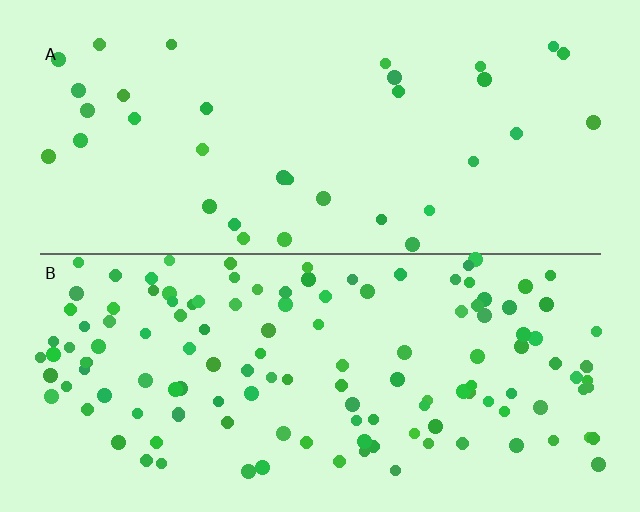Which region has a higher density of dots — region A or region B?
B (the bottom).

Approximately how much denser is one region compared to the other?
Approximately 3.8× — region B over region A.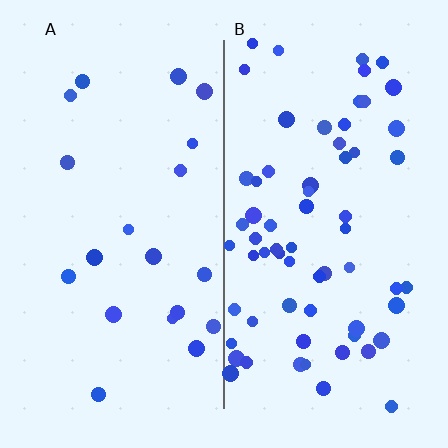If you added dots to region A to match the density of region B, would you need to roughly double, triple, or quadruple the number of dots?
Approximately triple.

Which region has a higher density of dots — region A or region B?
B (the right).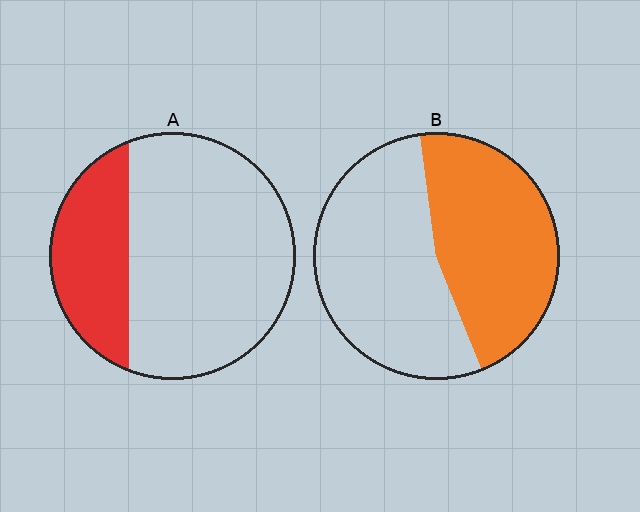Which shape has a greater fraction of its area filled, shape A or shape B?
Shape B.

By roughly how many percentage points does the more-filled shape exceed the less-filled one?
By roughly 20 percentage points (B over A).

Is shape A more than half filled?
No.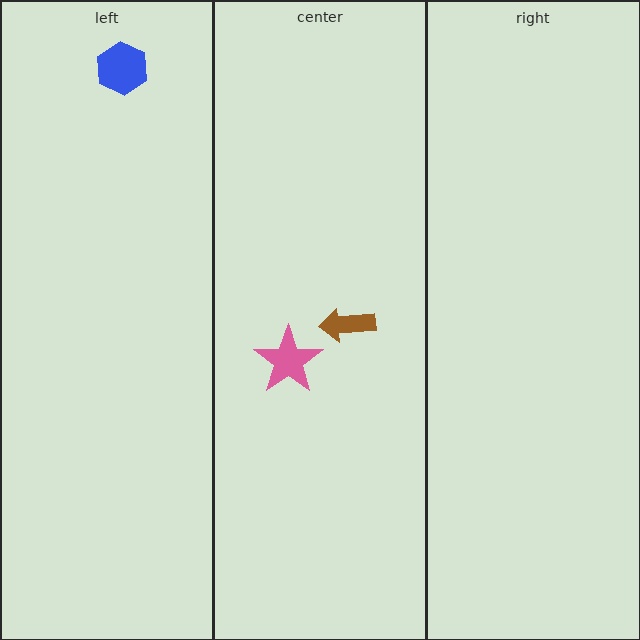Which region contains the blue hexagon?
The left region.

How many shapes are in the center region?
2.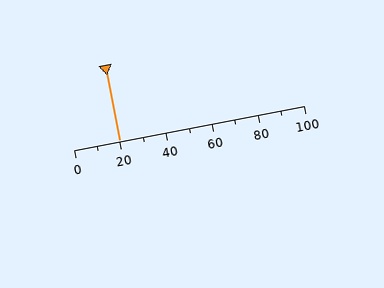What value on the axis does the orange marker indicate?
The marker indicates approximately 20.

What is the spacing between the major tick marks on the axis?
The major ticks are spaced 20 apart.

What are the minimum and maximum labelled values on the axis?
The axis runs from 0 to 100.